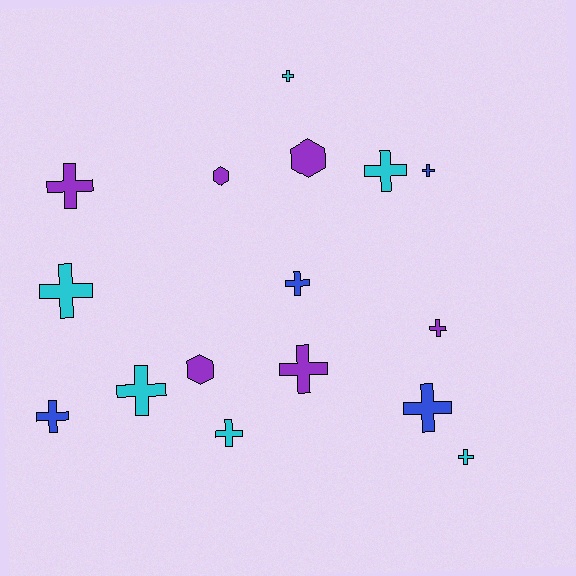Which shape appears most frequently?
Cross, with 13 objects.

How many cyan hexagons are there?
There are no cyan hexagons.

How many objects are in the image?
There are 16 objects.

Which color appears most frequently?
Purple, with 6 objects.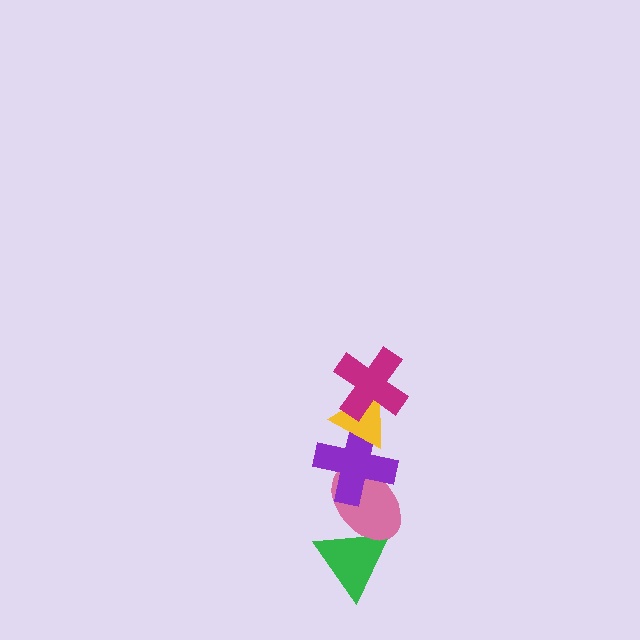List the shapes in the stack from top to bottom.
From top to bottom: the magenta cross, the yellow triangle, the purple cross, the pink ellipse, the green triangle.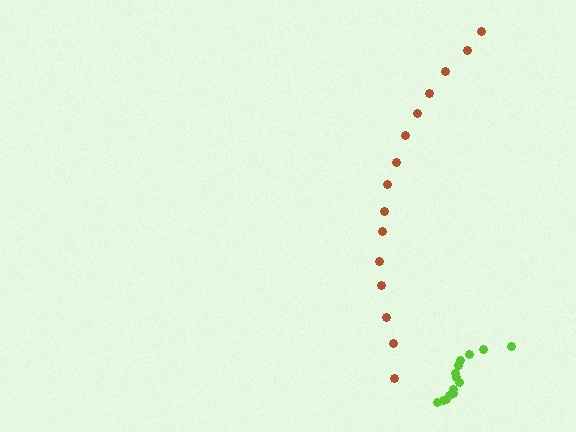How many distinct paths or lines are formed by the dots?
There are 2 distinct paths.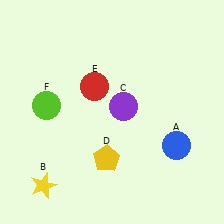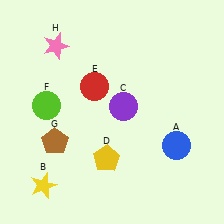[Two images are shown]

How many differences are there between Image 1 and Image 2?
There are 2 differences between the two images.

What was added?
A brown pentagon (G), a pink star (H) were added in Image 2.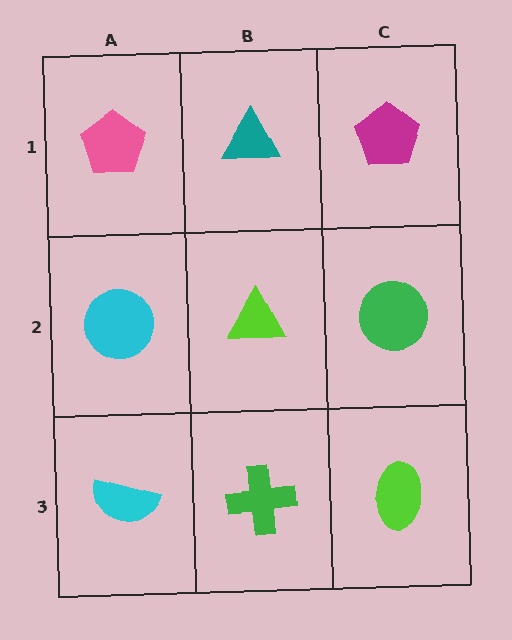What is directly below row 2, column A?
A cyan semicircle.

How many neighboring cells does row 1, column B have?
3.